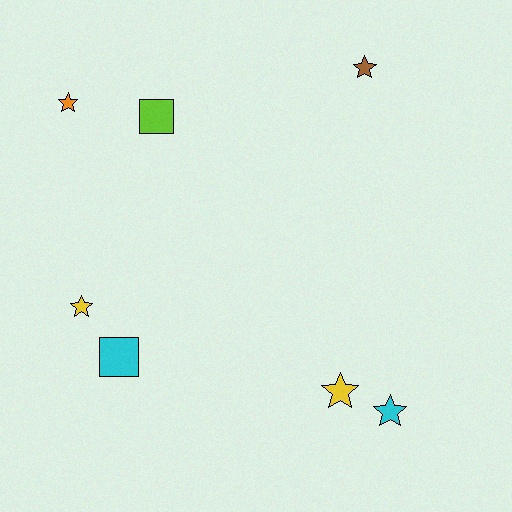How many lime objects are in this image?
There is 1 lime object.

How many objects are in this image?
There are 7 objects.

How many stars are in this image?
There are 5 stars.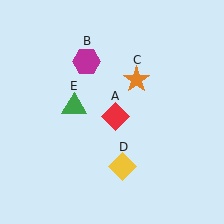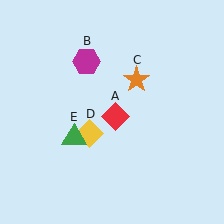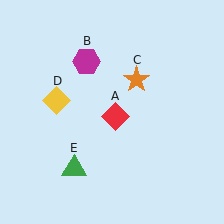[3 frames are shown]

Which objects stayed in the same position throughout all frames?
Red diamond (object A) and magenta hexagon (object B) and orange star (object C) remained stationary.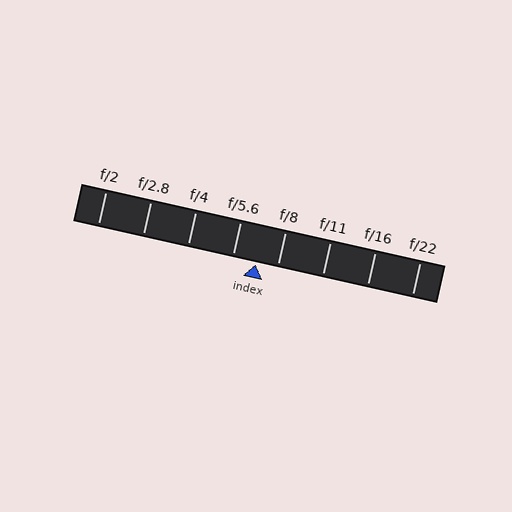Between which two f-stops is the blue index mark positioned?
The index mark is between f/5.6 and f/8.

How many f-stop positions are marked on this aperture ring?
There are 8 f-stop positions marked.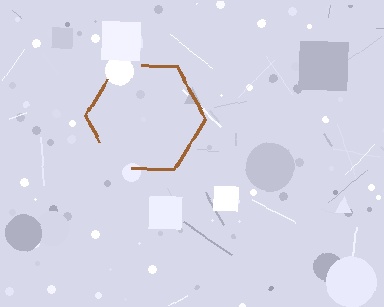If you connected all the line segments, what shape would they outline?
They would outline a hexagon.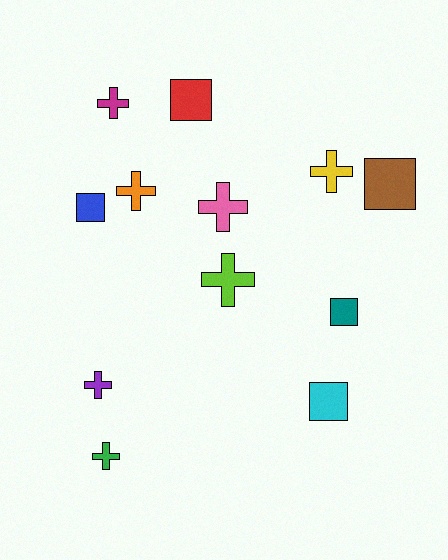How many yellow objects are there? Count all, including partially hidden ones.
There is 1 yellow object.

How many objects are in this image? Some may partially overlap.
There are 12 objects.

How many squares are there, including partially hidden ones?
There are 5 squares.